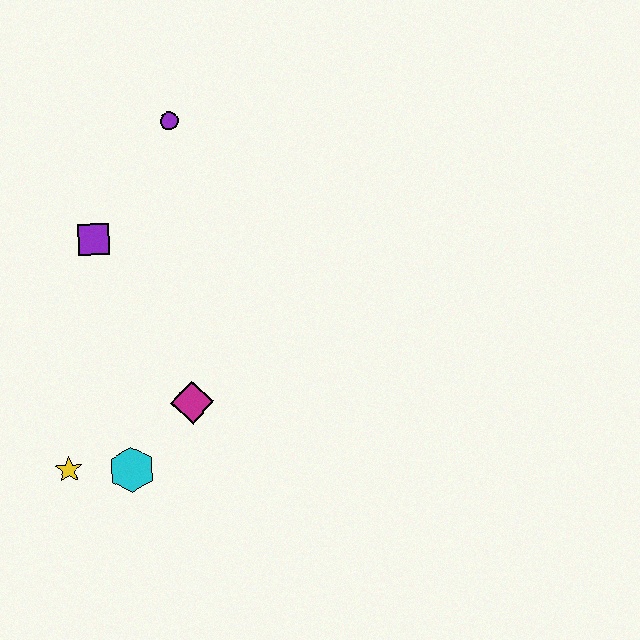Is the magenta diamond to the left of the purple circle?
No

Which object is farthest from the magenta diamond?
The purple circle is farthest from the magenta diamond.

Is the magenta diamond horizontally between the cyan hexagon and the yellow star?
No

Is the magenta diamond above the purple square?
No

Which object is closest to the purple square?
The purple circle is closest to the purple square.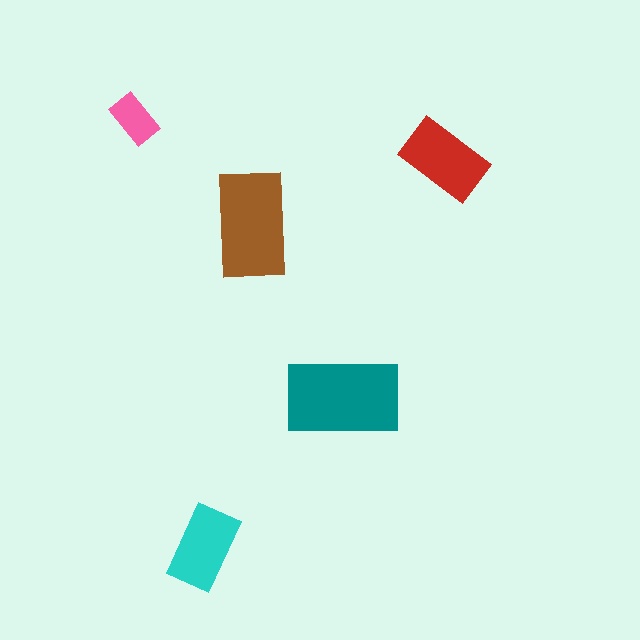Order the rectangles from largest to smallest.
the teal one, the brown one, the red one, the cyan one, the pink one.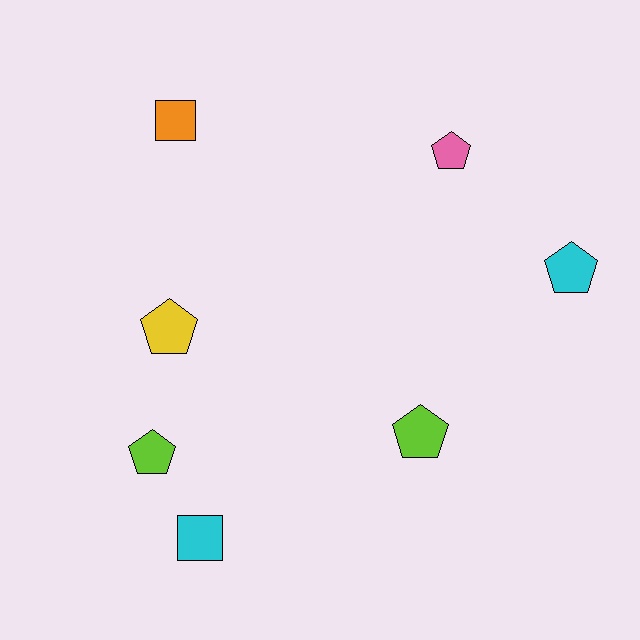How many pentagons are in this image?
There are 5 pentagons.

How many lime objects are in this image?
There are 2 lime objects.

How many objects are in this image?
There are 7 objects.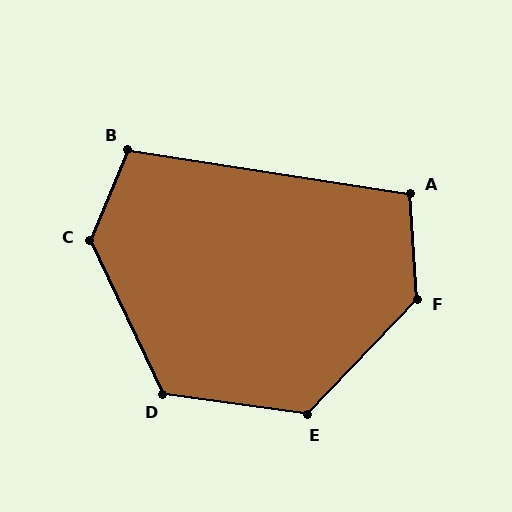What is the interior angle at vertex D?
Approximately 123 degrees (obtuse).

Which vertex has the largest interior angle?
F, at approximately 133 degrees.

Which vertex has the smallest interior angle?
A, at approximately 102 degrees.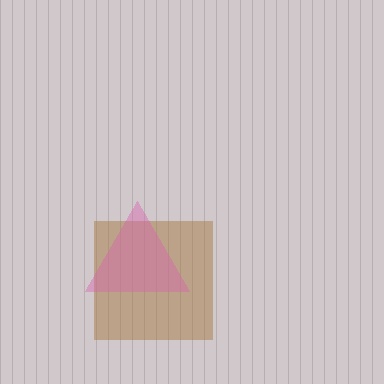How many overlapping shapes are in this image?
There are 2 overlapping shapes in the image.